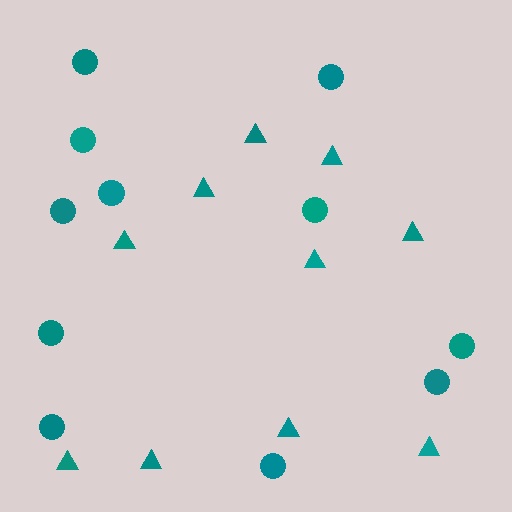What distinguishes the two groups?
There are 2 groups: one group of triangles (10) and one group of circles (11).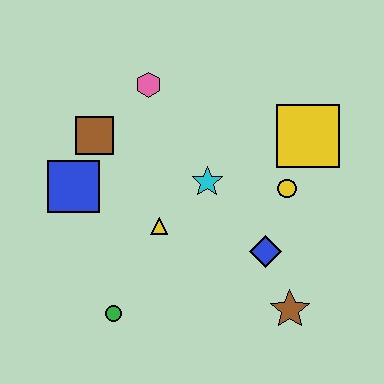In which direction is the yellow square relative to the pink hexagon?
The yellow square is to the right of the pink hexagon.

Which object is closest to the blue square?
The brown square is closest to the blue square.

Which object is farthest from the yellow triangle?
The yellow square is farthest from the yellow triangle.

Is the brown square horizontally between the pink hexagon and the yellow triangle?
No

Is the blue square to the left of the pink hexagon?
Yes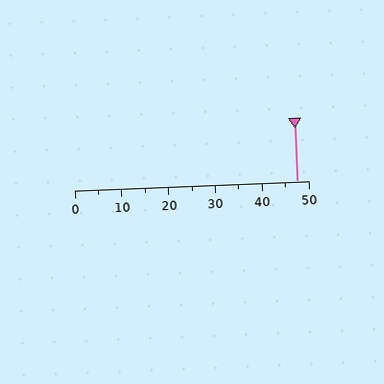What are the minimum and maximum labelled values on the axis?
The axis runs from 0 to 50.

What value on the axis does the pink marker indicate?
The marker indicates approximately 47.5.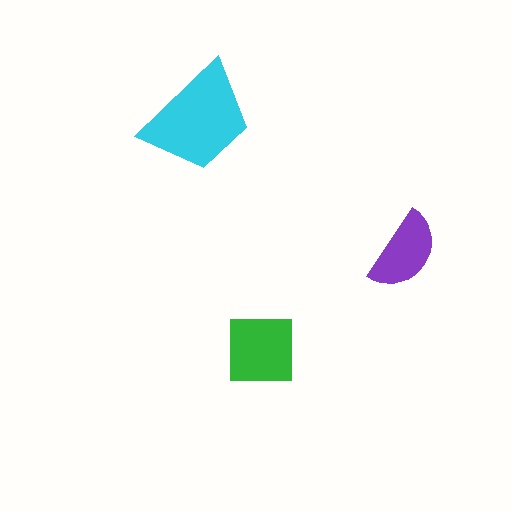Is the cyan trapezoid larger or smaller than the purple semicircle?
Larger.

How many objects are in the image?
There are 3 objects in the image.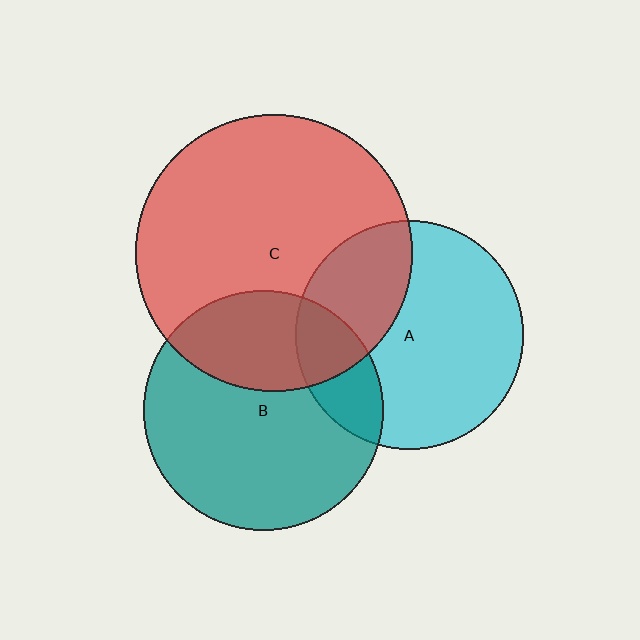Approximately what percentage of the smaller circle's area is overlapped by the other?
Approximately 20%.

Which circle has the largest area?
Circle C (red).